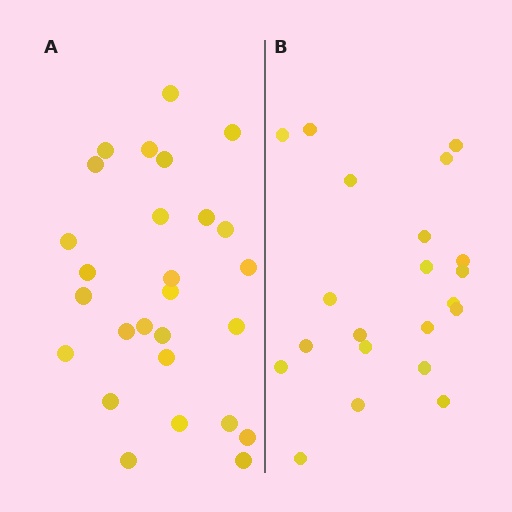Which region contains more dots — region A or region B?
Region A (the left region) has more dots.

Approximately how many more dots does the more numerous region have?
Region A has about 6 more dots than region B.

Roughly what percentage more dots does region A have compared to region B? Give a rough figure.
About 30% more.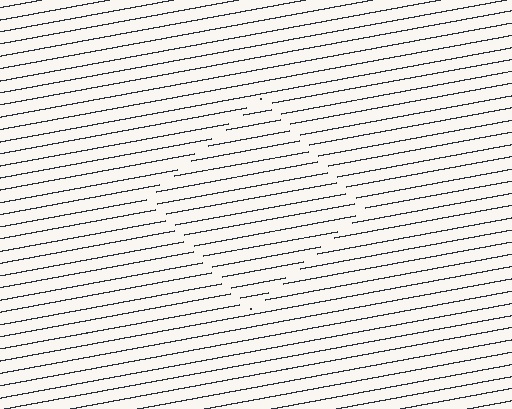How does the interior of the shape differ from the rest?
The interior of the shape contains the same grating, shifted by half a period — the contour is defined by the phase discontinuity where line-ends from the inner and outer gratings abut.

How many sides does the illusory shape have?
4 sides — the line-ends trace a square.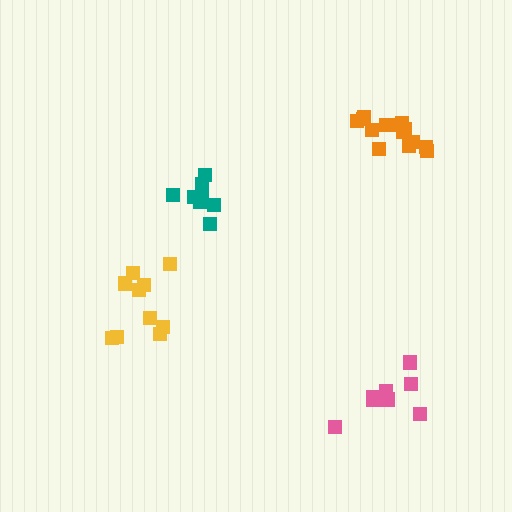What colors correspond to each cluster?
The clusters are colored: pink, teal, yellow, orange.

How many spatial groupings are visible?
There are 4 spatial groupings.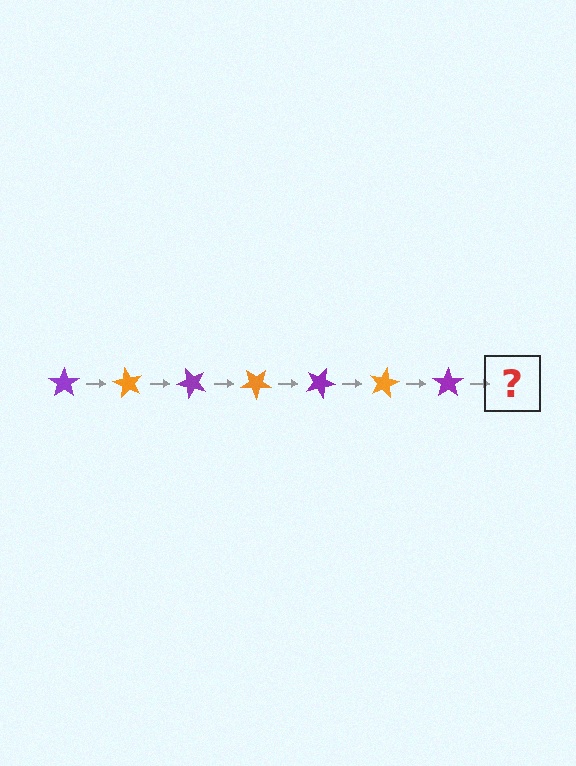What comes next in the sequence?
The next element should be an orange star, rotated 420 degrees from the start.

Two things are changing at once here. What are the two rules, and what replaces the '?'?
The two rules are that it rotates 60 degrees each step and the color cycles through purple and orange. The '?' should be an orange star, rotated 420 degrees from the start.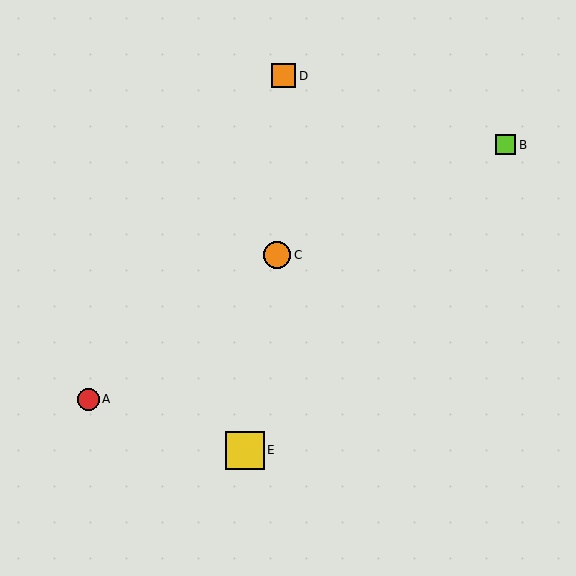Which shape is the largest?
The yellow square (labeled E) is the largest.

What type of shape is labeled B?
Shape B is a lime square.